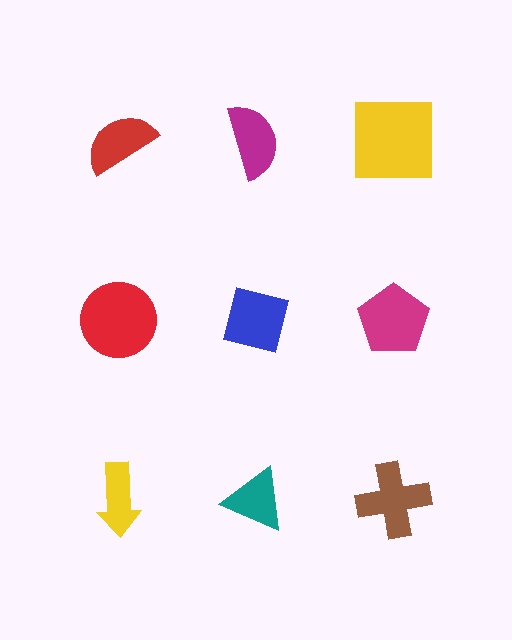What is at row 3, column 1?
A yellow arrow.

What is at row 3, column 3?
A brown cross.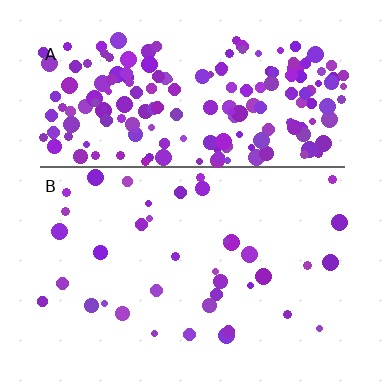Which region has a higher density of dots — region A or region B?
A (the top).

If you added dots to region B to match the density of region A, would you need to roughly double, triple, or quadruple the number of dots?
Approximately quadruple.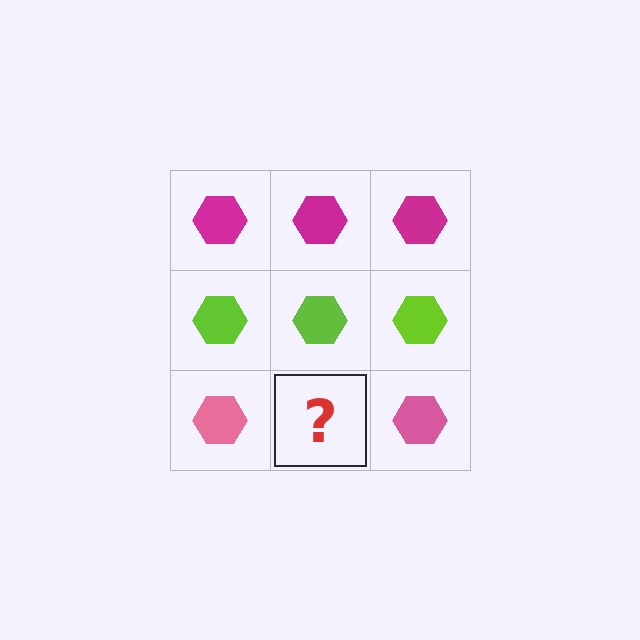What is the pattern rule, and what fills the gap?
The rule is that each row has a consistent color. The gap should be filled with a pink hexagon.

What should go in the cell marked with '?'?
The missing cell should contain a pink hexagon.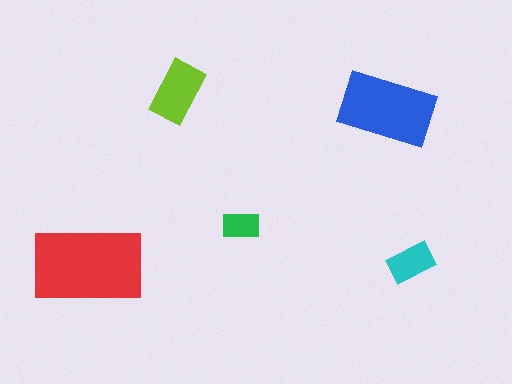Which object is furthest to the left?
The red rectangle is leftmost.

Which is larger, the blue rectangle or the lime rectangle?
The blue one.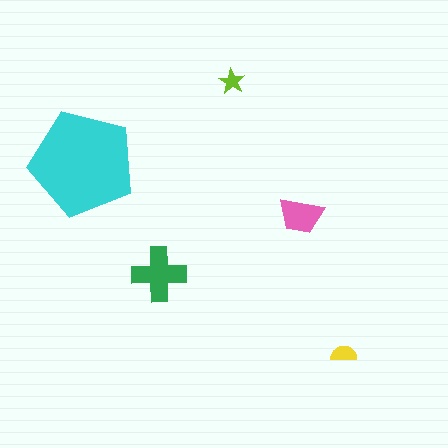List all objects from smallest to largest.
The lime star, the yellow semicircle, the pink trapezoid, the green cross, the cyan pentagon.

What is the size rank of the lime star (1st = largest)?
5th.